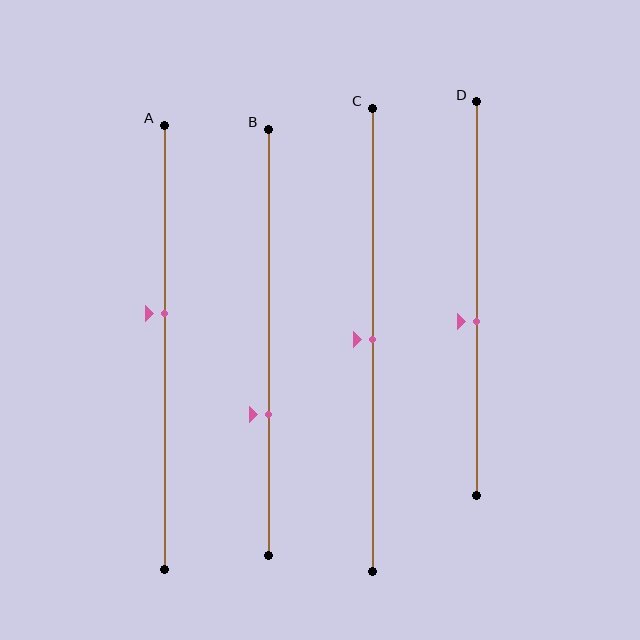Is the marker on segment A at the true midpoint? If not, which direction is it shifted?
No, the marker on segment A is shifted upward by about 8% of the segment length.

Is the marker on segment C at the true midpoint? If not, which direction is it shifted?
Yes, the marker on segment C is at the true midpoint.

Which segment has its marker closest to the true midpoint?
Segment C has its marker closest to the true midpoint.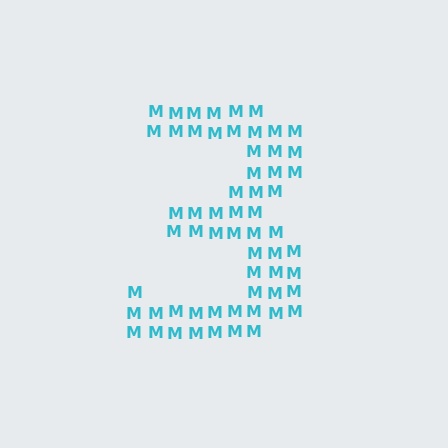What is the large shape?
The large shape is the digit 3.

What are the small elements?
The small elements are letter M's.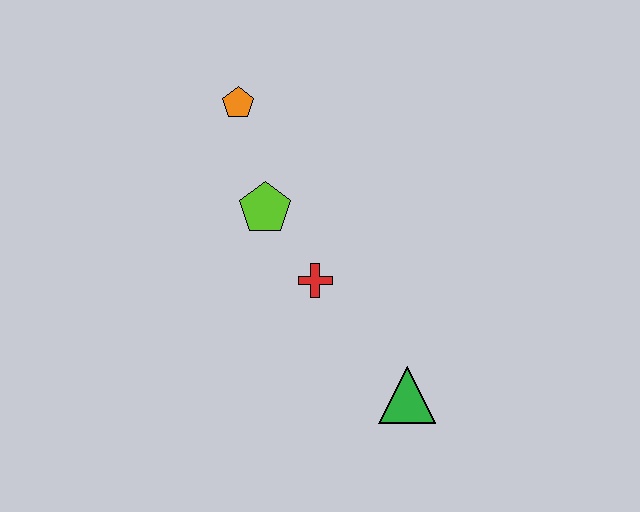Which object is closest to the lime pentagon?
The red cross is closest to the lime pentagon.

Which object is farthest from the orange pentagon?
The green triangle is farthest from the orange pentagon.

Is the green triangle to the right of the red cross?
Yes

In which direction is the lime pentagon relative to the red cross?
The lime pentagon is above the red cross.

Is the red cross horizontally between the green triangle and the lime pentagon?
Yes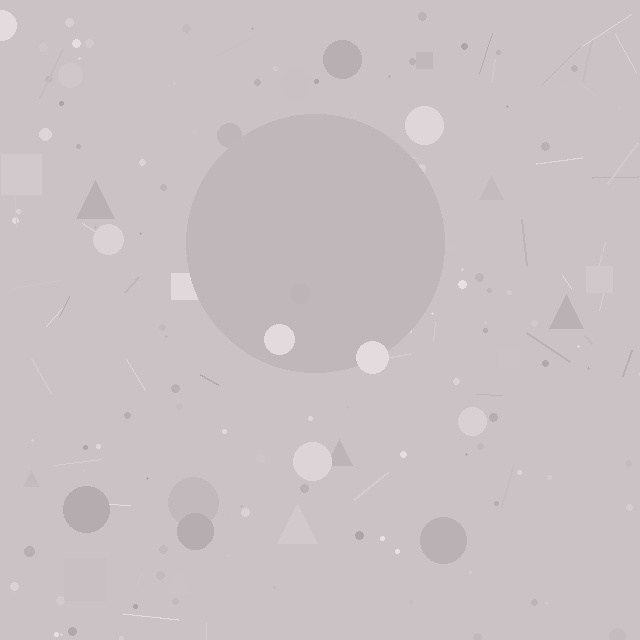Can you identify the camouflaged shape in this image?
The camouflaged shape is a circle.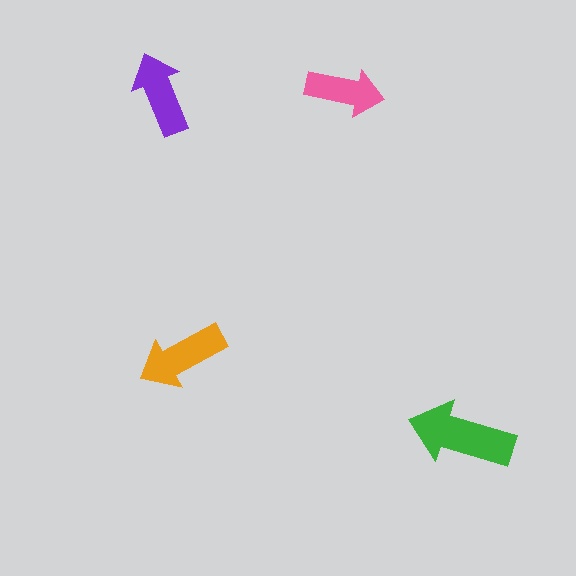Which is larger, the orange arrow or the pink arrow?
The orange one.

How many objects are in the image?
There are 4 objects in the image.